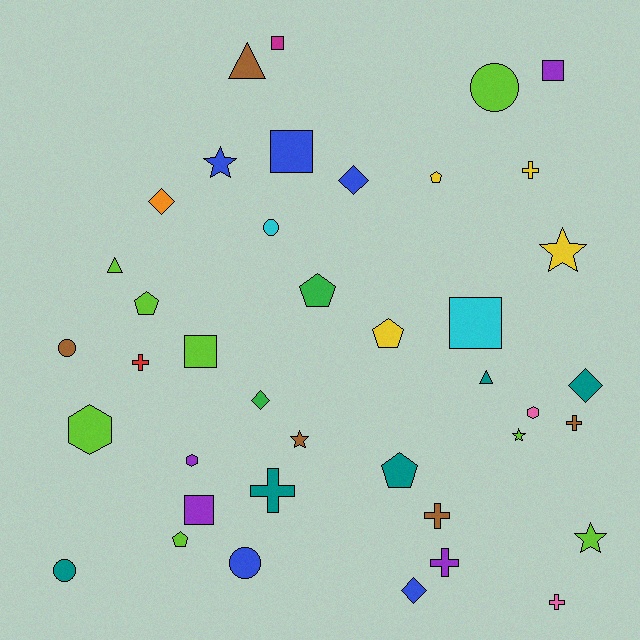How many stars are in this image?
There are 5 stars.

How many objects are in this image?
There are 40 objects.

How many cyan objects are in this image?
There are 2 cyan objects.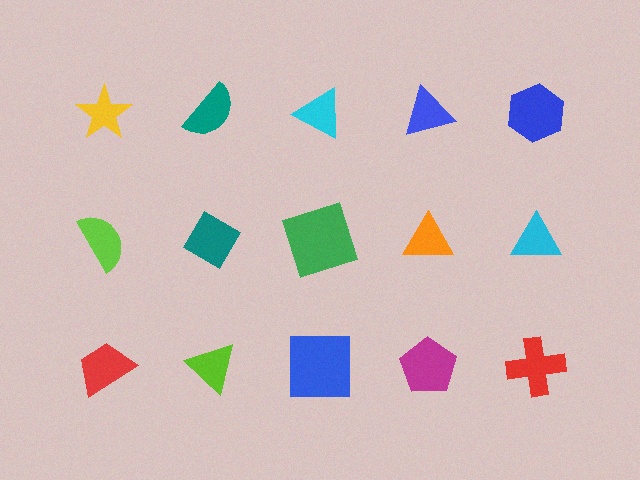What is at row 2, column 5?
A cyan triangle.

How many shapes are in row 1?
5 shapes.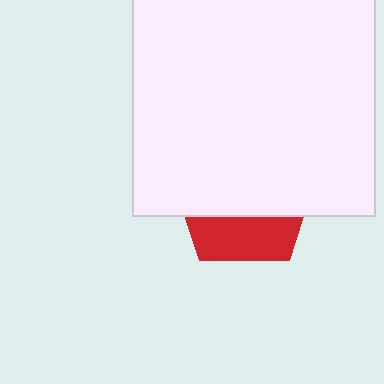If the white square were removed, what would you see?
You would see the complete red pentagon.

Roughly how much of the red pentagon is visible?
A small part of it is visible (roughly 33%).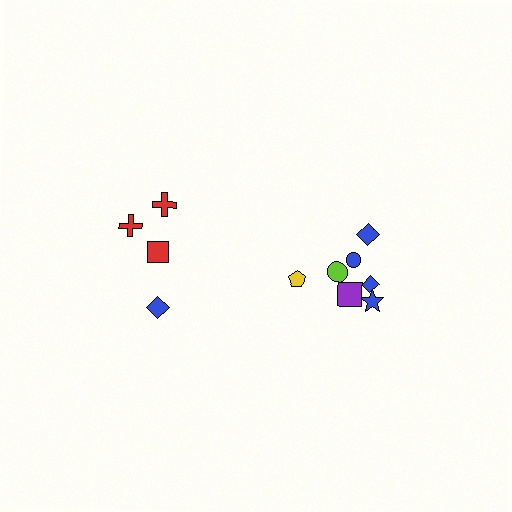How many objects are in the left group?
There are 4 objects.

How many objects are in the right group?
There are 7 objects.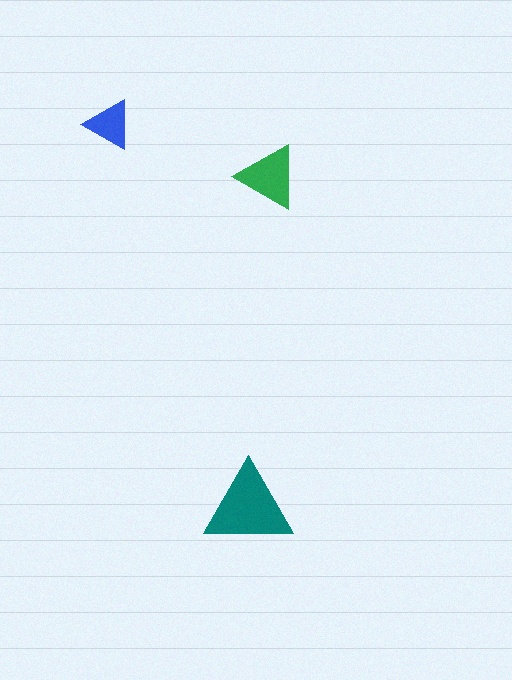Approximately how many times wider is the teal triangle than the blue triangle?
About 2 times wider.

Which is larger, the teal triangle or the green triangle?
The teal one.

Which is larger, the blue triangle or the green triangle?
The green one.